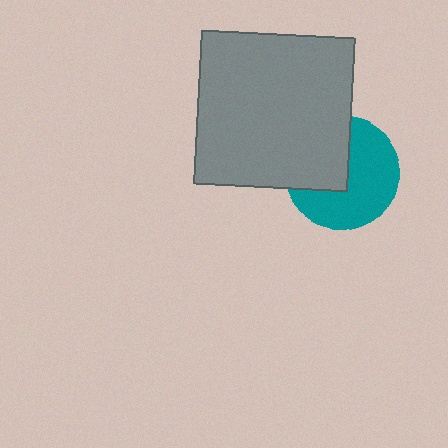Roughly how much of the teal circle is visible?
About half of it is visible (roughly 60%).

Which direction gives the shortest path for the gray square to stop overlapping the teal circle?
Moving toward the upper-left gives the shortest separation.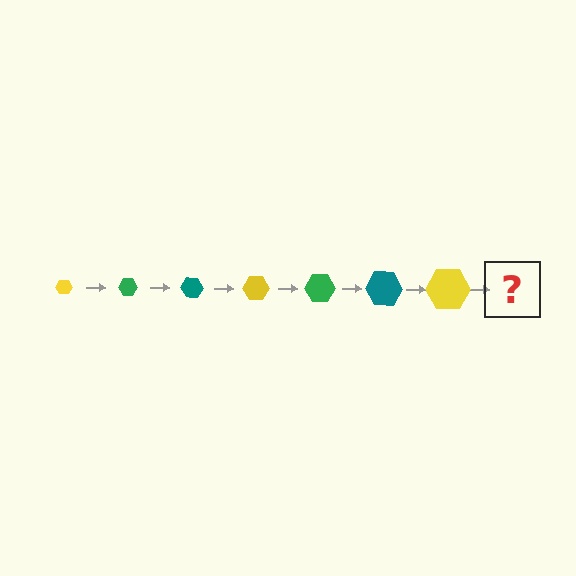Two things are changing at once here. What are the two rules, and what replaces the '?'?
The two rules are that the hexagon grows larger each step and the color cycles through yellow, green, and teal. The '?' should be a green hexagon, larger than the previous one.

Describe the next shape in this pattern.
It should be a green hexagon, larger than the previous one.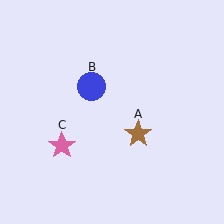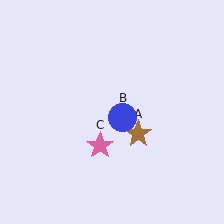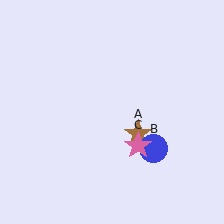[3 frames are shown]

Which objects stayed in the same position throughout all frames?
Brown star (object A) remained stationary.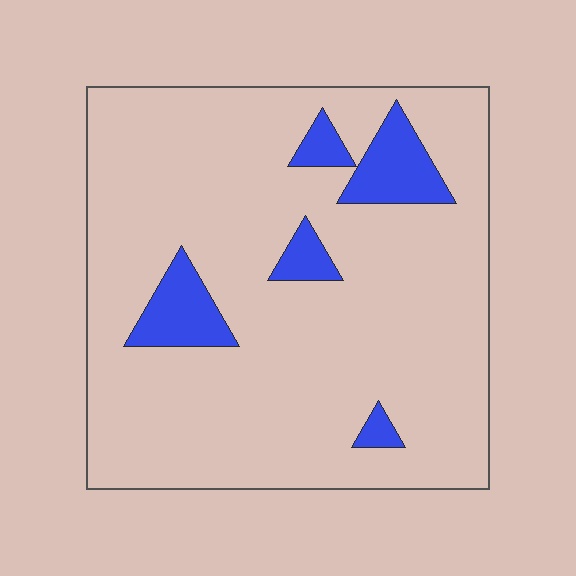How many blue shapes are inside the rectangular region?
5.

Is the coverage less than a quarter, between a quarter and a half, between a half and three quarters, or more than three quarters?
Less than a quarter.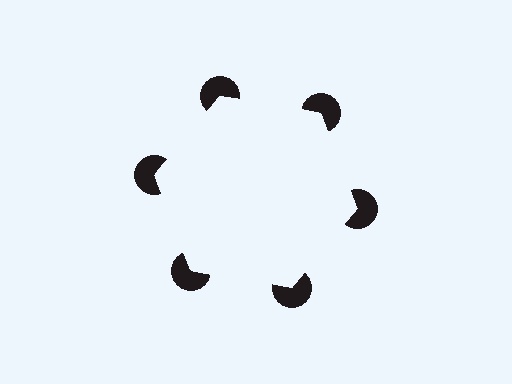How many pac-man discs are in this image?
There are 6 — one at each vertex of the illusory hexagon.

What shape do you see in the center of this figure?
An illusory hexagon — its edges are inferred from the aligned wedge cuts in the pac-man discs, not physically drawn.